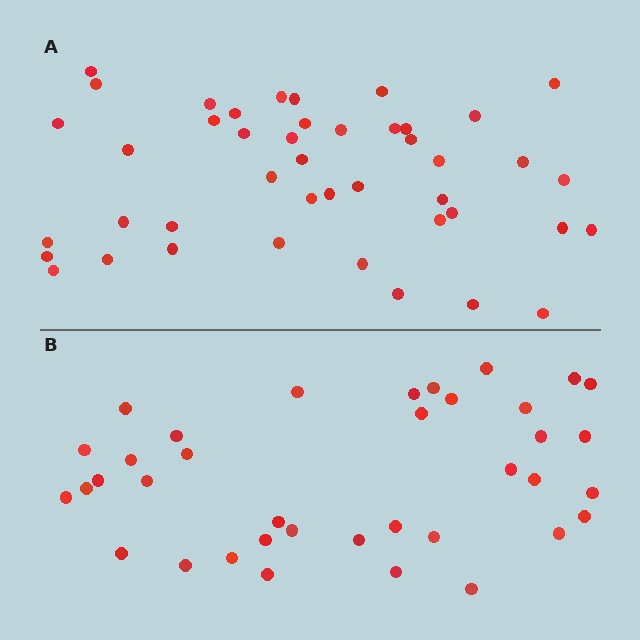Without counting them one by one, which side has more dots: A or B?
Region A (the top region) has more dots.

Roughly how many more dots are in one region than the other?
Region A has roughly 8 or so more dots than region B.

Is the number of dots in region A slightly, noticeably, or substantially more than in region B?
Region A has only slightly more — the two regions are fairly close. The ratio is roughly 1.2 to 1.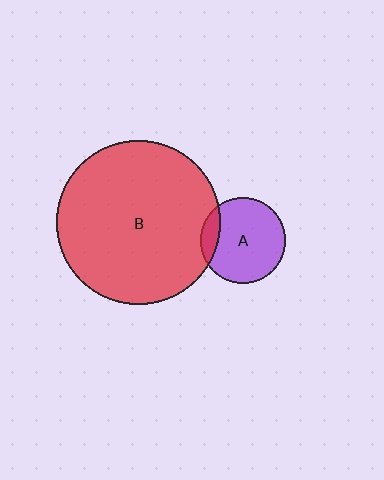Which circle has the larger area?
Circle B (red).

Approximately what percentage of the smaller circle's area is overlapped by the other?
Approximately 15%.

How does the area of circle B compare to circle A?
Approximately 3.7 times.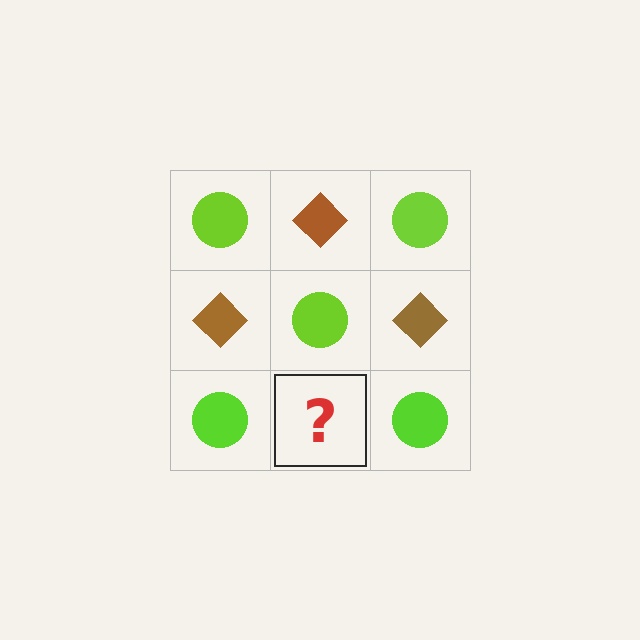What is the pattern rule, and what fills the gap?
The rule is that it alternates lime circle and brown diamond in a checkerboard pattern. The gap should be filled with a brown diamond.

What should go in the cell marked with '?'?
The missing cell should contain a brown diamond.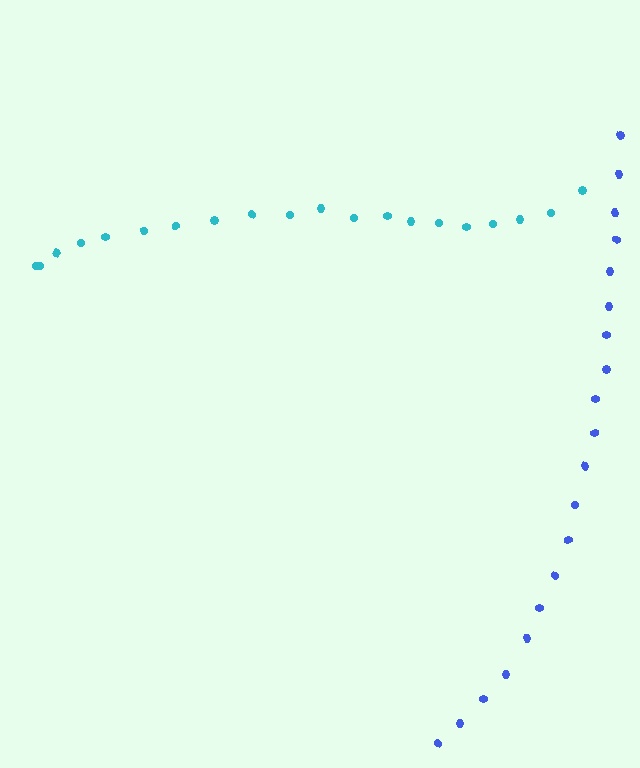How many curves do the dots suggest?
There are 2 distinct paths.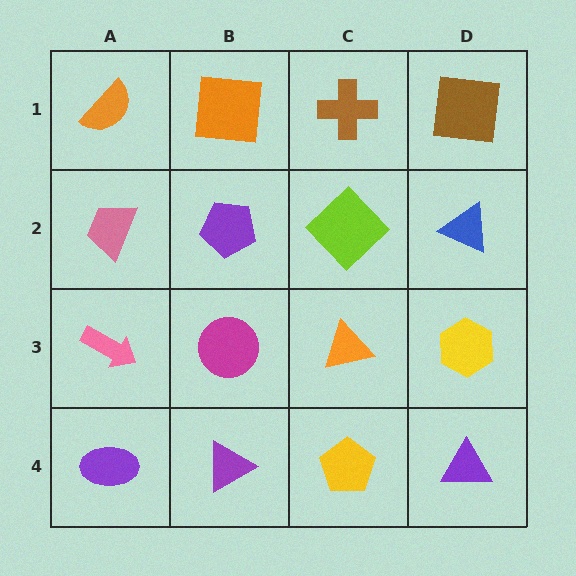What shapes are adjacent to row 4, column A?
A pink arrow (row 3, column A), a purple triangle (row 4, column B).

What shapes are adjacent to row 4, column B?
A magenta circle (row 3, column B), a purple ellipse (row 4, column A), a yellow pentagon (row 4, column C).